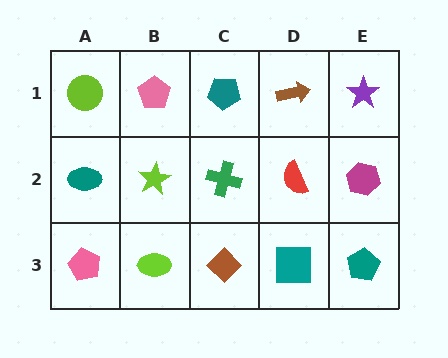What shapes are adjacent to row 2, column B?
A pink pentagon (row 1, column B), a lime ellipse (row 3, column B), a teal ellipse (row 2, column A), a green cross (row 2, column C).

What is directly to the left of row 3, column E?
A teal square.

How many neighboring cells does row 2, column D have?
4.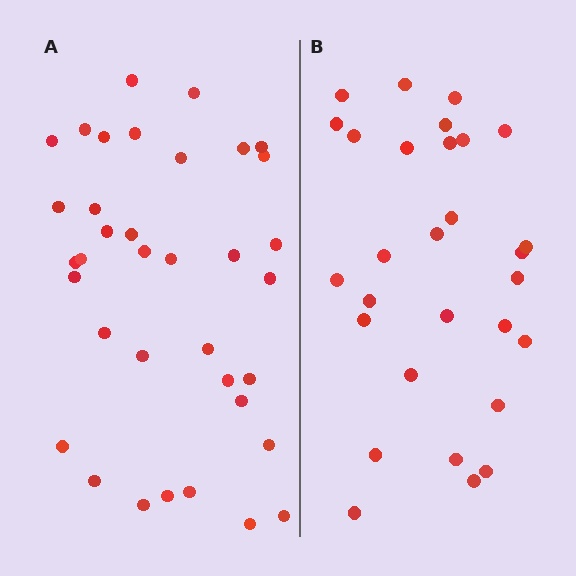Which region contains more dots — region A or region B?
Region A (the left region) has more dots.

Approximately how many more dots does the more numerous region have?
Region A has roughly 8 or so more dots than region B.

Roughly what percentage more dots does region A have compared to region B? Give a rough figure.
About 25% more.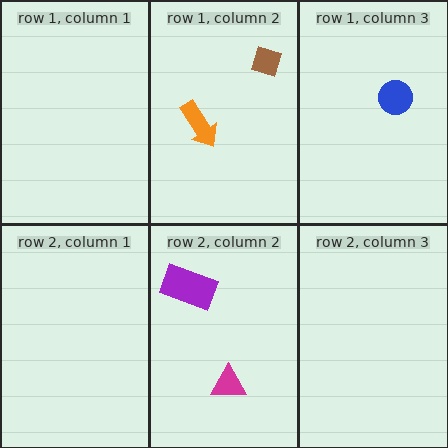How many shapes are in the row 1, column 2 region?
2.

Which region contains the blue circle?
The row 1, column 3 region.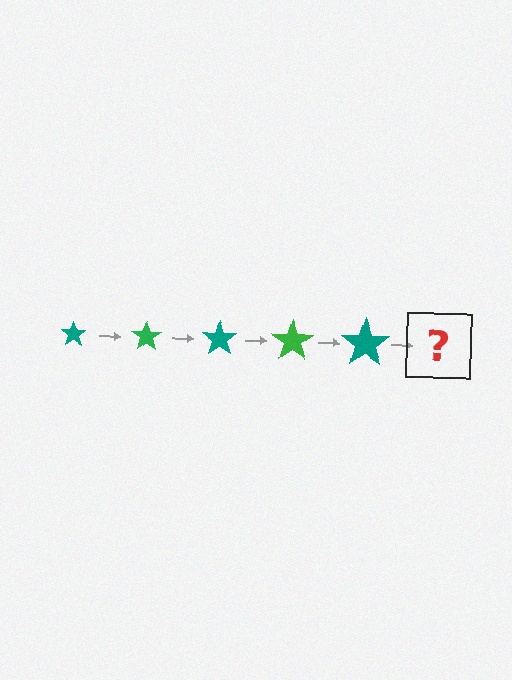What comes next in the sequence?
The next element should be a green star, larger than the previous one.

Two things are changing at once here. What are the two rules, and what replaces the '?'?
The two rules are that the star grows larger each step and the color cycles through teal and green. The '?' should be a green star, larger than the previous one.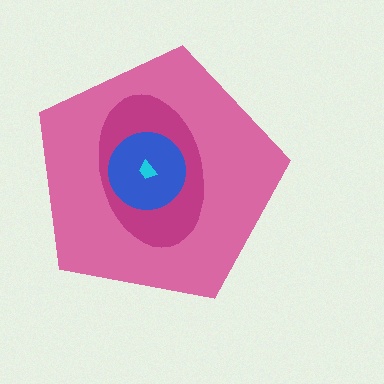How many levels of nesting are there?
4.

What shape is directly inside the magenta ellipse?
The blue circle.